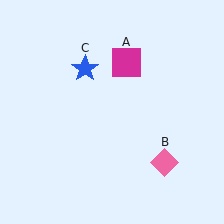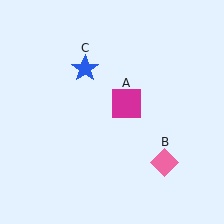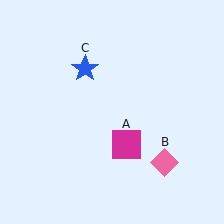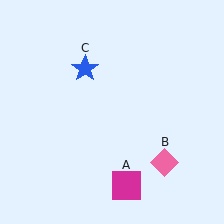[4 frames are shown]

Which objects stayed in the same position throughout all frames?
Pink diamond (object B) and blue star (object C) remained stationary.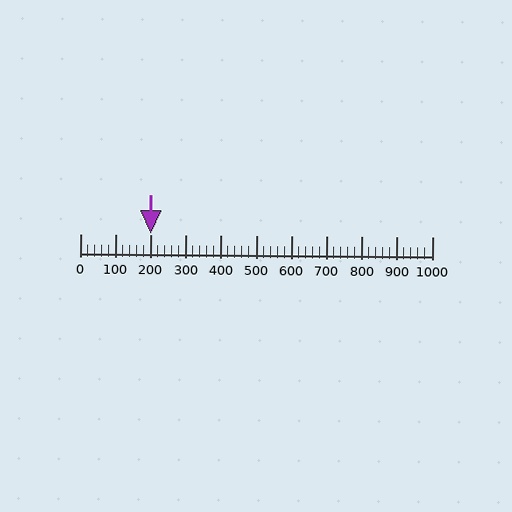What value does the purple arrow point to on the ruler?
The purple arrow points to approximately 200.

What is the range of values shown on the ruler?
The ruler shows values from 0 to 1000.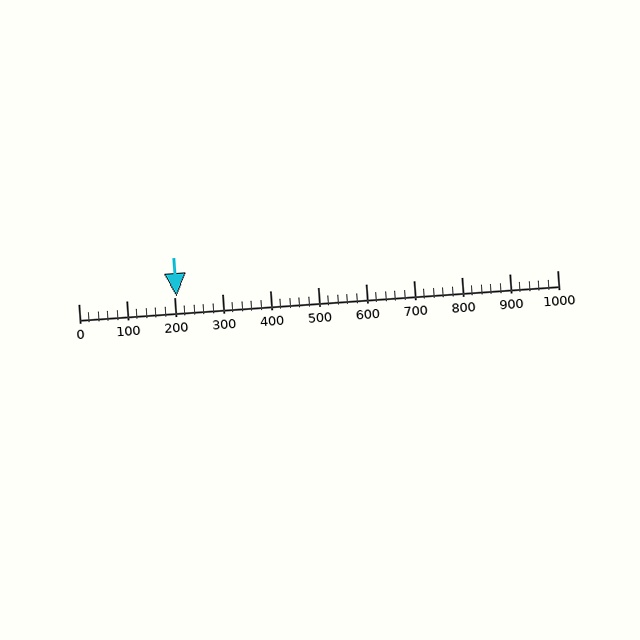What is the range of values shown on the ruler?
The ruler shows values from 0 to 1000.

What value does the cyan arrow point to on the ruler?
The cyan arrow points to approximately 206.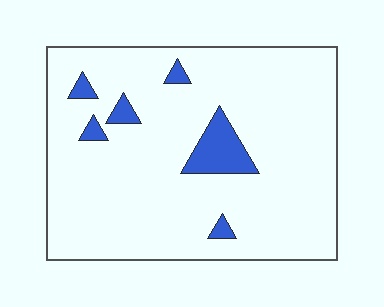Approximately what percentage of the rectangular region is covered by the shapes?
Approximately 10%.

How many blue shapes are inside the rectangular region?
6.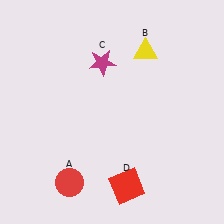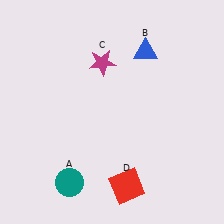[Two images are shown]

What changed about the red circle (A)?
In Image 1, A is red. In Image 2, it changed to teal.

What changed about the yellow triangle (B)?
In Image 1, B is yellow. In Image 2, it changed to blue.